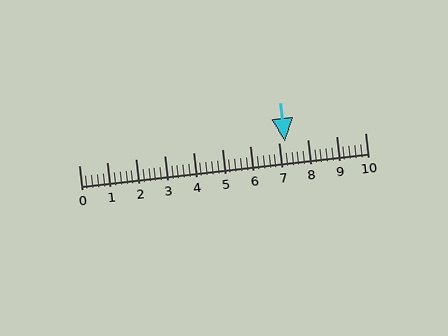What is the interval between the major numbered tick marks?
The major tick marks are spaced 1 units apart.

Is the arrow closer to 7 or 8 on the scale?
The arrow is closer to 7.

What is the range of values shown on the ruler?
The ruler shows values from 0 to 10.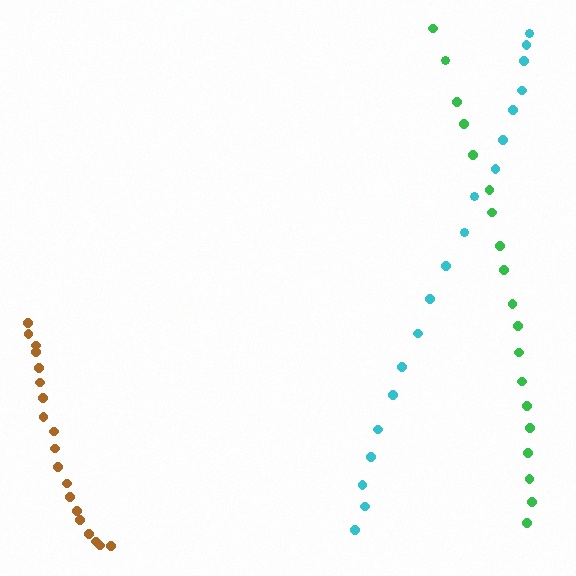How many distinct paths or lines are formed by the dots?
There are 3 distinct paths.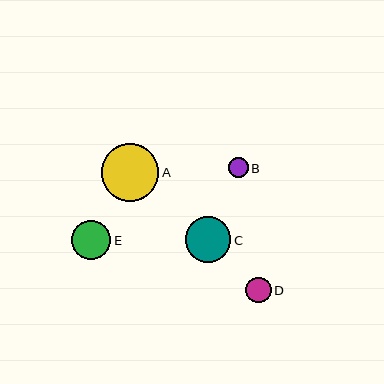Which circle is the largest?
Circle A is the largest with a size of approximately 58 pixels.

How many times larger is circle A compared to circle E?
Circle A is approximately 1.5 times the size of circle E.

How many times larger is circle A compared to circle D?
Circle A is approximately 2.3 times the size of circle D.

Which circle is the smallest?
Circle B is the smallest with a size of approximately 20 pixels.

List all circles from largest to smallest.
From largest to smallest: A, C, E, D, B.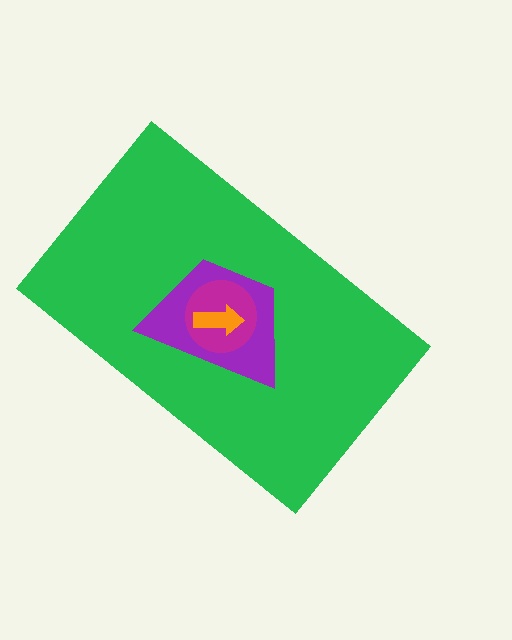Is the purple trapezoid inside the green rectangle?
Yes.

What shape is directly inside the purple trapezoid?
The magenta circle.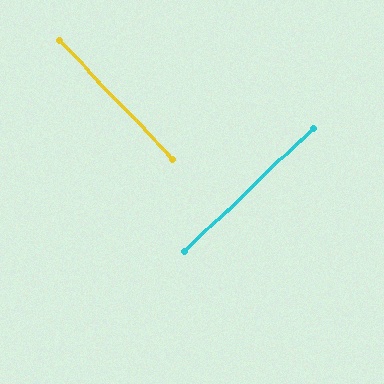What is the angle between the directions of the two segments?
Approximately 90 degrees.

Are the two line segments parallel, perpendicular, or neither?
Perpendicular — they meet at approximately 90°.